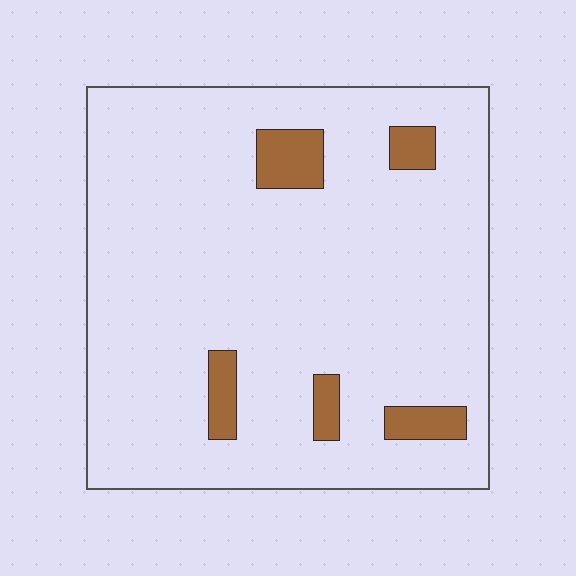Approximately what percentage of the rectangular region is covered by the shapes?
Approximately 10%.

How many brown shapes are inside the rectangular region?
5.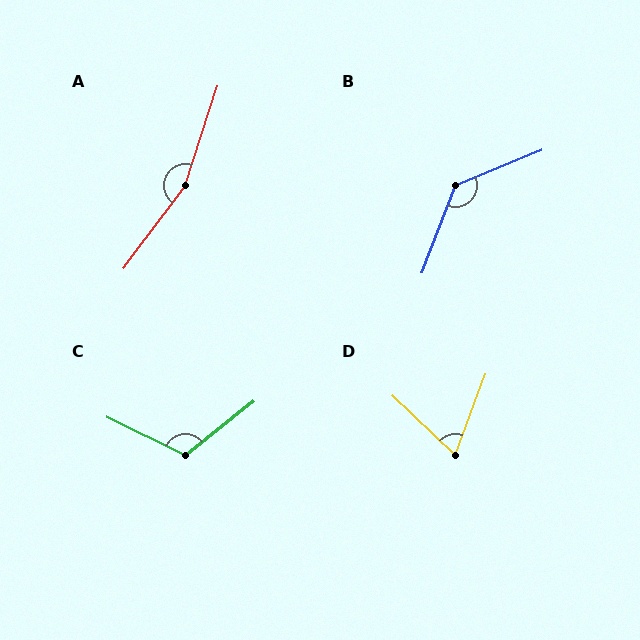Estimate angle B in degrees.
Approximately 133 degrees.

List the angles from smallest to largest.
D (67°), C (116°), B (133°), A (161°).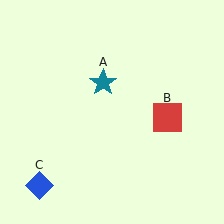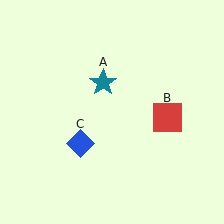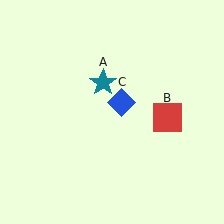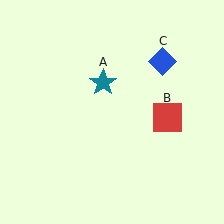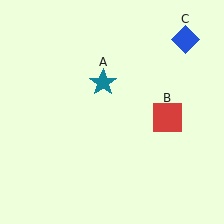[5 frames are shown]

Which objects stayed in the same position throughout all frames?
Teal star (object A) and red square (object B) remained stationary.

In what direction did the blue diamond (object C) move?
The blue diamond (object C) moved up and to the right.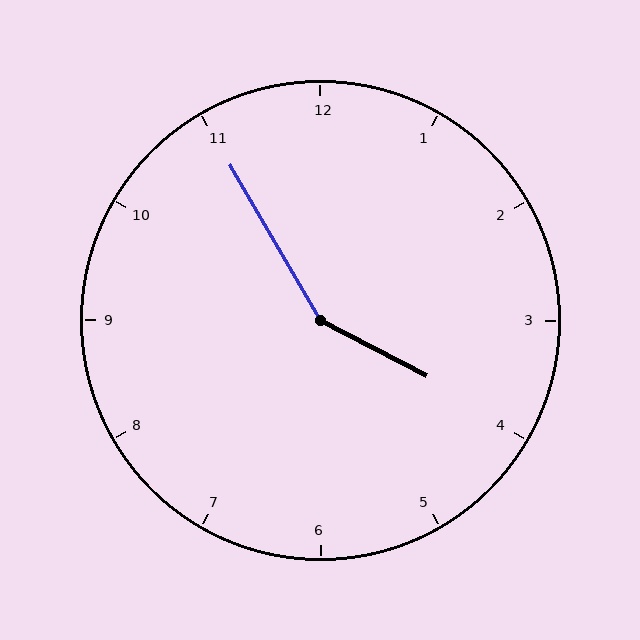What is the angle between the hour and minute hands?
Approximately 148 degrees.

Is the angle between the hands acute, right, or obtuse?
It is obtuse.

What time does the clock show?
3:55.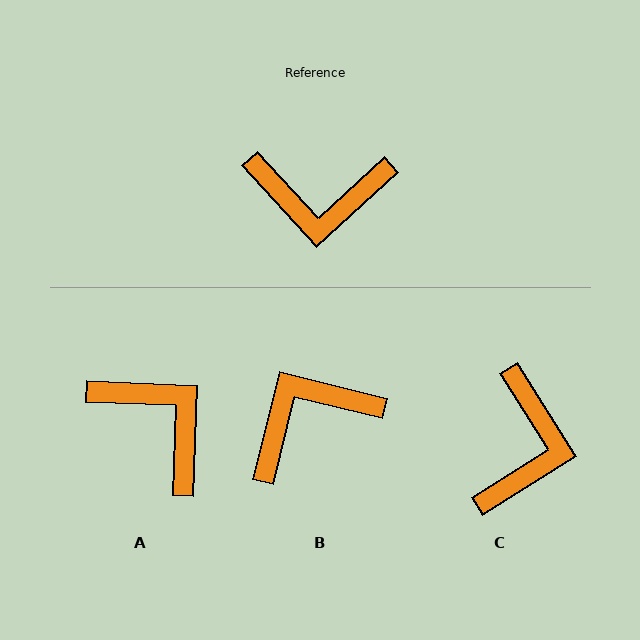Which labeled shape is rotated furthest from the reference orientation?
B, about 147 degrees away.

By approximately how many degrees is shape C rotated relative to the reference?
Approximately 80 degrees counter-clockwise.